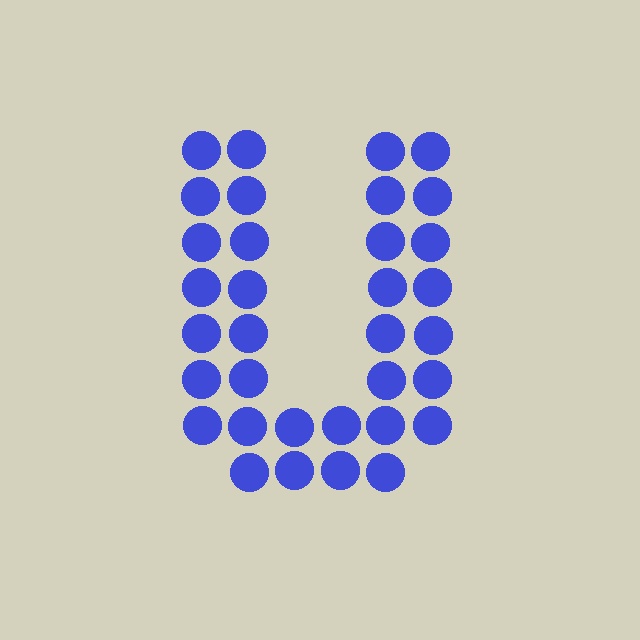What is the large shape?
The large shape is the letter U.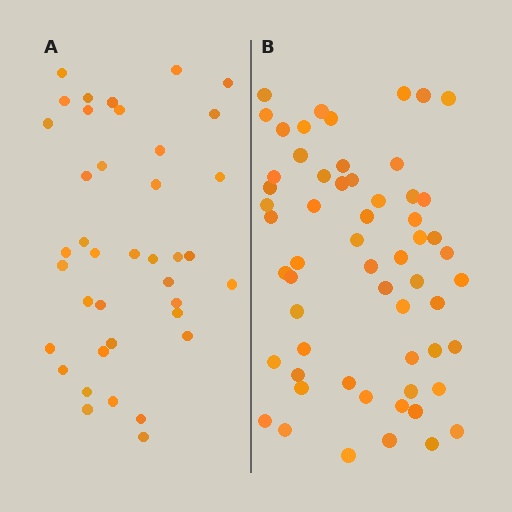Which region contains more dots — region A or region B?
Region B (the right region) has more dots.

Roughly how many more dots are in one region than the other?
Region B has approximately 20 more dots than region A.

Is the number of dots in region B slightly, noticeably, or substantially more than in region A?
Region B has substantially more. The ratio is roughly 1.5 to 1.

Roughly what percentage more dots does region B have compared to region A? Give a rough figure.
About 50% more.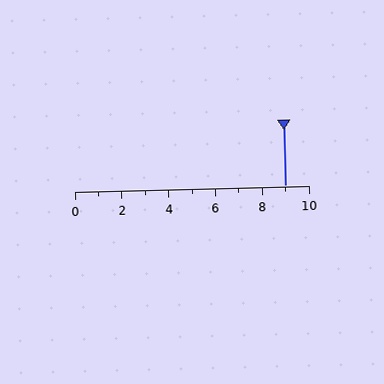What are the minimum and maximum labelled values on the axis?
The axis runs from 0 to 10.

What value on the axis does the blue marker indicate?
The marker indicates approximately 9.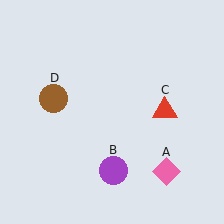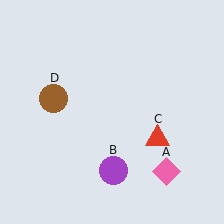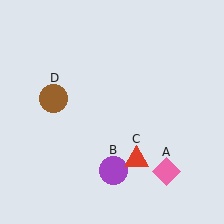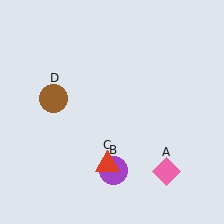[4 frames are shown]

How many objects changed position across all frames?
1 object changed position: red triangle (object C).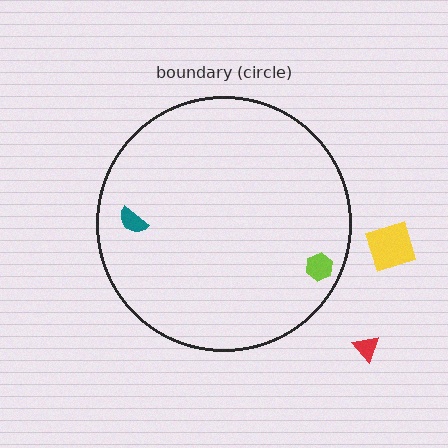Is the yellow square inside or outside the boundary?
Outside.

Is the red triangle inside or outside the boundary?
Outside.